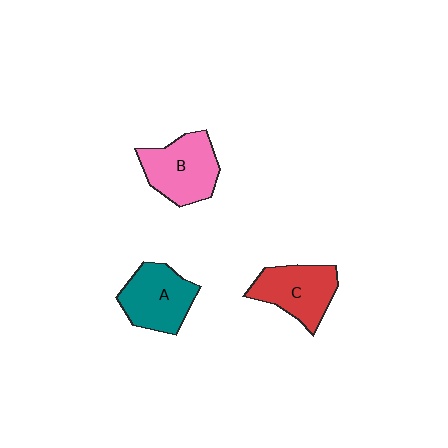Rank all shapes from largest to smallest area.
From largest to smallest: B (pink), A (teal), C (red).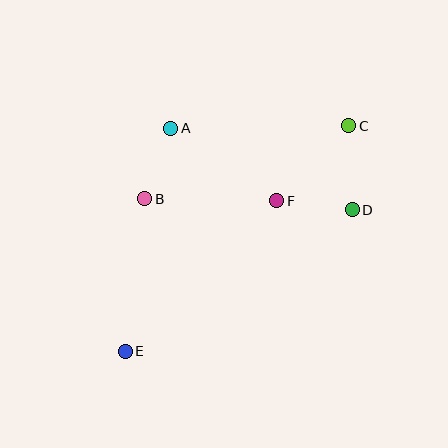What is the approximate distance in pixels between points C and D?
The distance between C and D is approximately 84 pixels.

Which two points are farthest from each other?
Points C and E are farthest from each other.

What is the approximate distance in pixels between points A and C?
The distance between A and C is approximately 178 pixels.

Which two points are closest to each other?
Points A and B are closest to each other.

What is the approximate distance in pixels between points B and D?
The distance between B and D is approximately 208 pixels.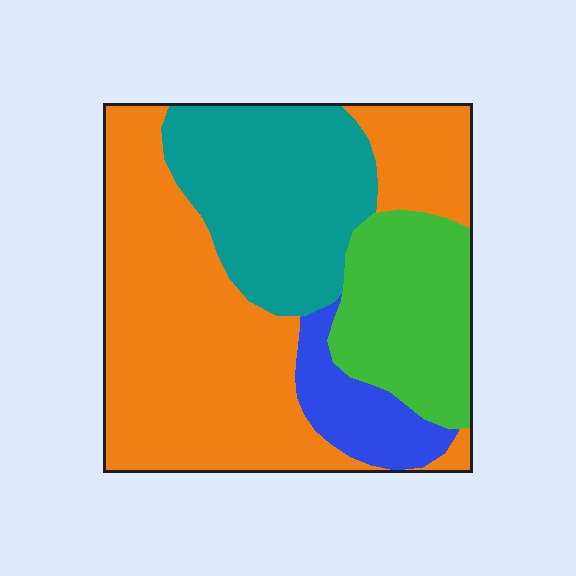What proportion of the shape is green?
Green covers about 20% of the shape.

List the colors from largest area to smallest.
From largest to smallest: orange, teal, green, blue.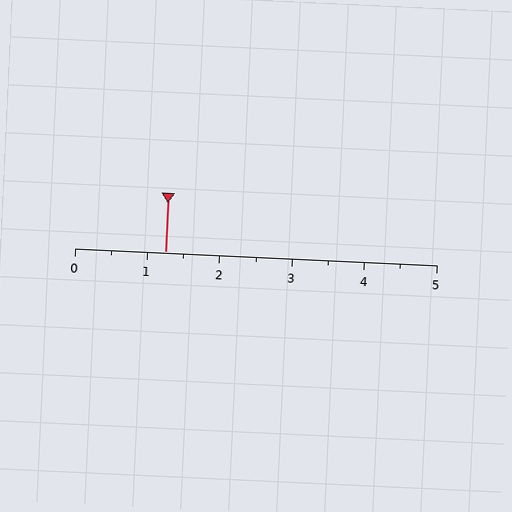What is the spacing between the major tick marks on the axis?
The major ticks are spaced 1 apart.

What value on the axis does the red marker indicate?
The marker indicates approximately 1.2.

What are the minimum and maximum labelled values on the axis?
The axis runs from 0 to 5.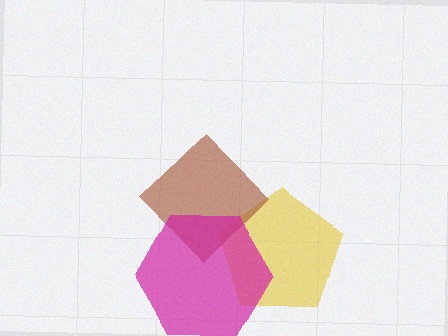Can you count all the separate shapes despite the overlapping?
Yes, there are 3 separate shapes.